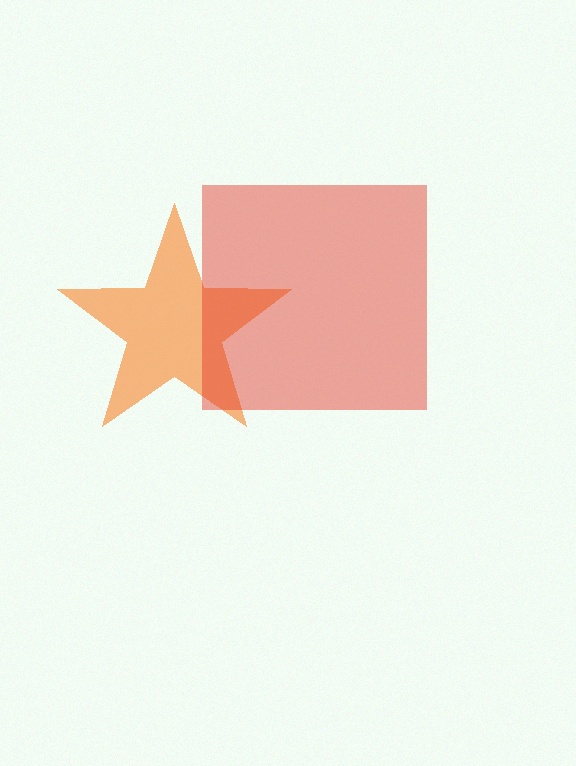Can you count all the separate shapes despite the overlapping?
Yes, there are 2 separate shapes.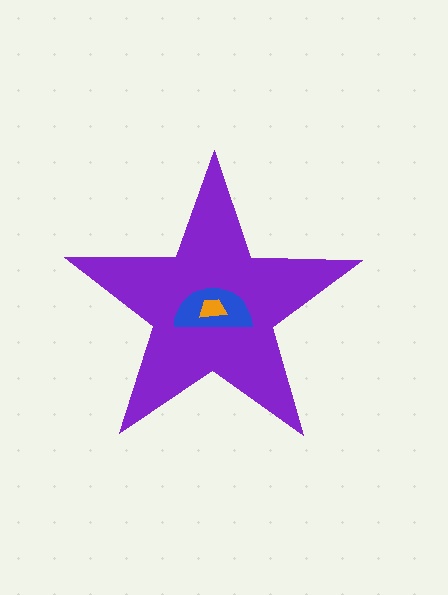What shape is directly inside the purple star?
The blue semicircle.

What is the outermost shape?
The purple star.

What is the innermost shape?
The orange trapezoid.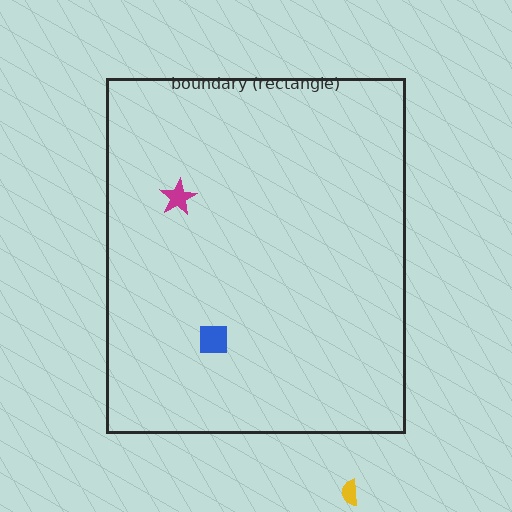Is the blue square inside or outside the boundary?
Inside.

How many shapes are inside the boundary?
2 inside, 1 outside.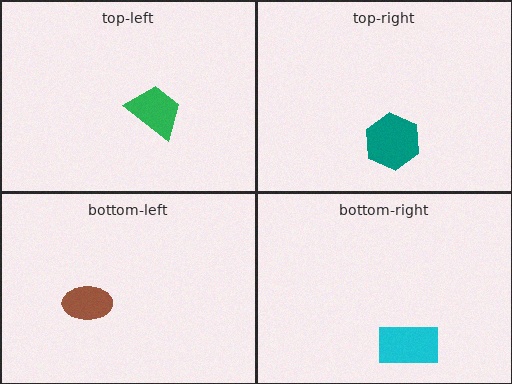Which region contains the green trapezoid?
The top-left region.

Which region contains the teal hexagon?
The top-right region.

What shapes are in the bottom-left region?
The brown ellipse.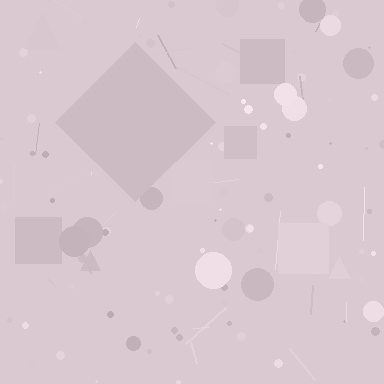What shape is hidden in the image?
A diamond is hidden in the image.